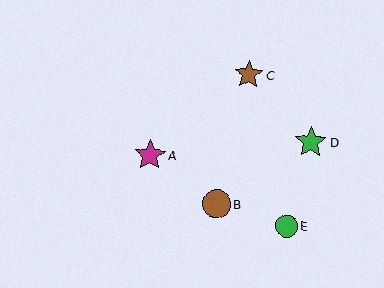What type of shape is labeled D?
Shape D is a green star.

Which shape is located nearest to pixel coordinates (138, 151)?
The magenta star (labeled A) at (150, 155) is nearest to that location.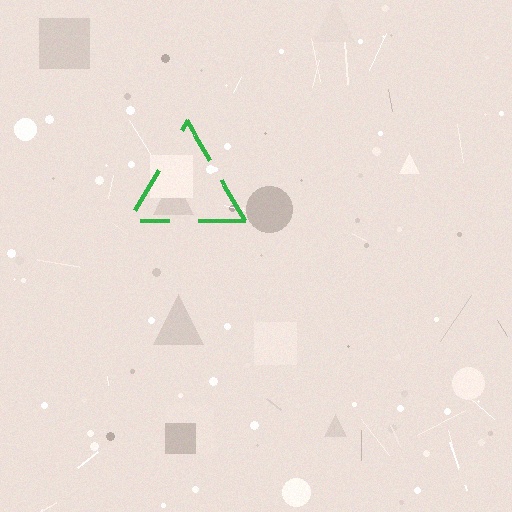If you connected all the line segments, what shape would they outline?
They would outline a triangle.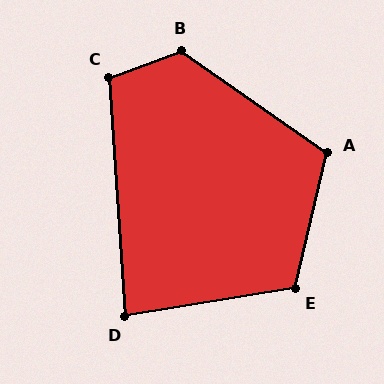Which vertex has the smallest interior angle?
D, at approximately 85 degrees.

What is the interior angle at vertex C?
Approximately 106 degrees (obtuse).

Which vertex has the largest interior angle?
B, at approximately 125 degrees.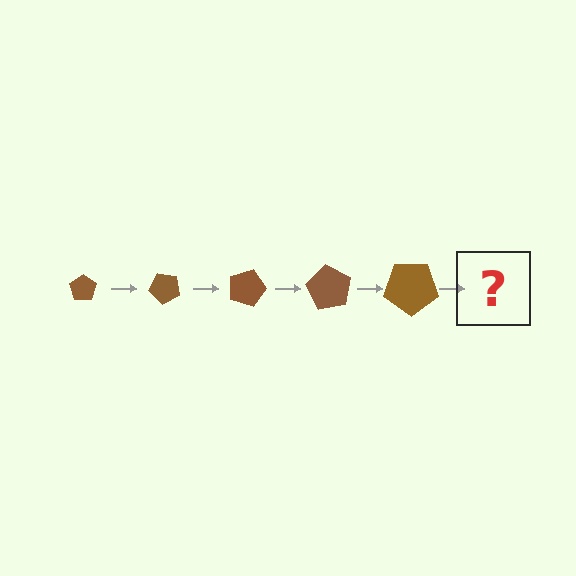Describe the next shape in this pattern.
It should be a pentagon, larger than the previous one and rotated 225 degrees from the start.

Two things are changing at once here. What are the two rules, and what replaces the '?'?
The two rules are that the pentagon grows larger each step and it rotates 45 degrees each step. The '?' should be a pentagon, larger than the previous one and rotated 225 degrees from the start.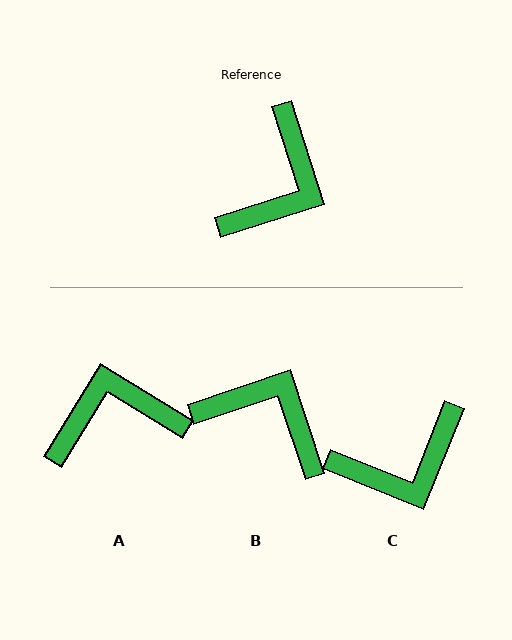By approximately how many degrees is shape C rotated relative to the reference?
Approximately 40 degrees clockwise.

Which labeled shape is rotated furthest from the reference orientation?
A, about 131 degrees away.